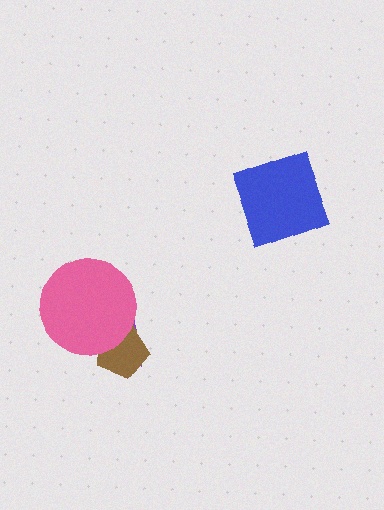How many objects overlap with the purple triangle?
2 objects overlap with the purple triangle.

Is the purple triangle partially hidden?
Yes, it is partially covered by another shape.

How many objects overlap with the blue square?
0 objects overlap with the blue square.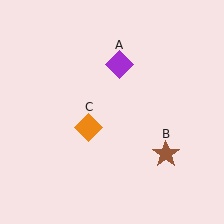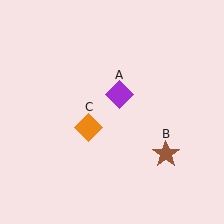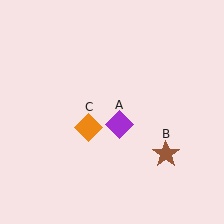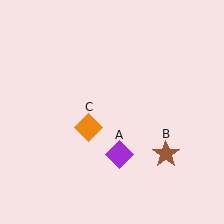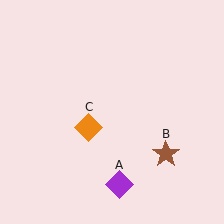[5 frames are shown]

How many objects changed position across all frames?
1 object changed position: purple diamond (object A).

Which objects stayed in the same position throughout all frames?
Brown star (object B) and orange diamond (object C) remained stationary.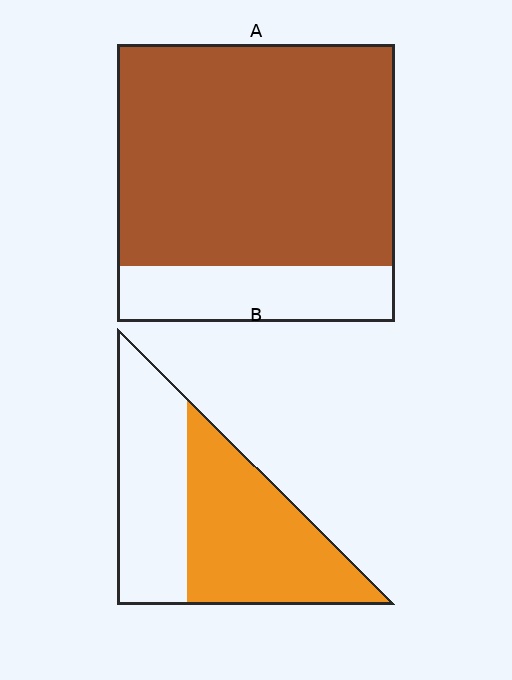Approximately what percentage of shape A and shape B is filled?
A is approximately 80% and B is approximately 55%.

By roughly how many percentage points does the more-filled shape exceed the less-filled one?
By roughly 25 percentage points (A over B).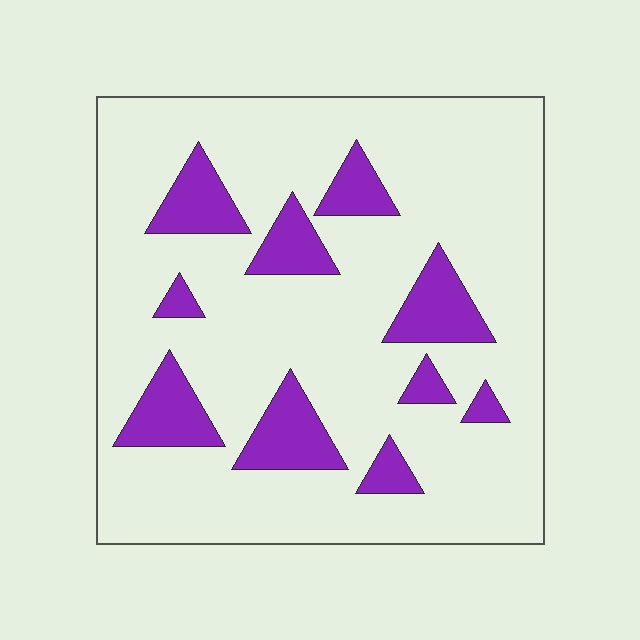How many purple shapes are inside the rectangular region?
10.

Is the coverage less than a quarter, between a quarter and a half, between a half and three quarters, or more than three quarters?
Less than a quarter.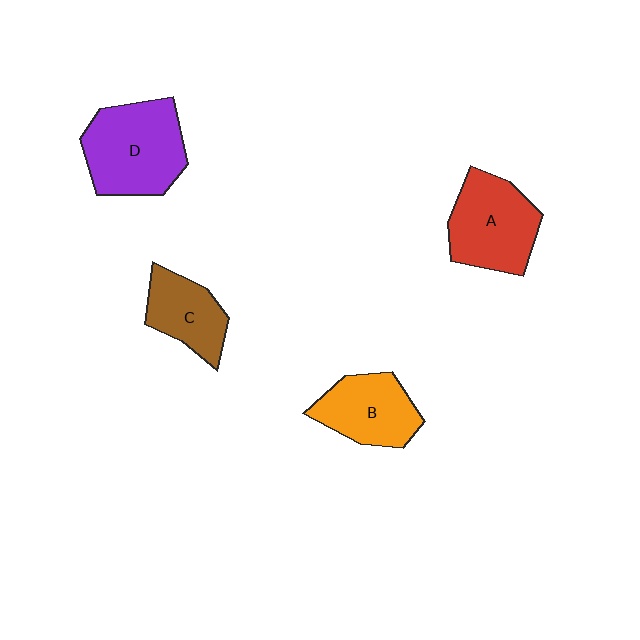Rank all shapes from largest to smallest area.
From largest to smallest: D (purple), A (red), B (orange), C (brown).